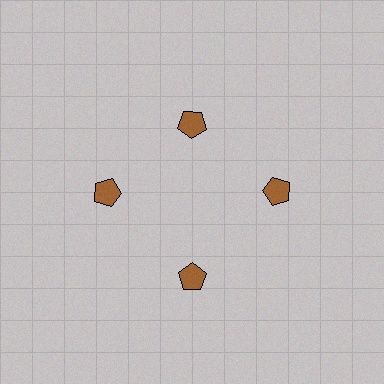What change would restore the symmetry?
The symmetry would be restored by moving it outward, back onto the ring so that all 4 pentagons sit at equal angles and equal distance from the center.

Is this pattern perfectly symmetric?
No. The 4 brown pentagons are arranged in a ring, but one element near the 12 o'clock position is pulled inward toward the center, breaking the 4-fold rotational symmetry.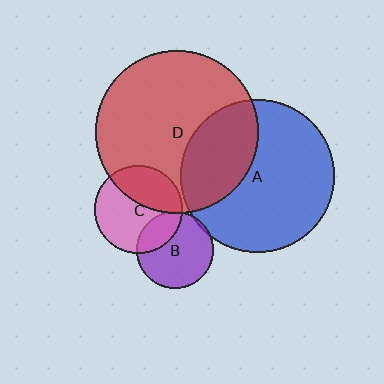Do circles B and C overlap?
Yes.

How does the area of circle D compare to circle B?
Approximately 4.5 times.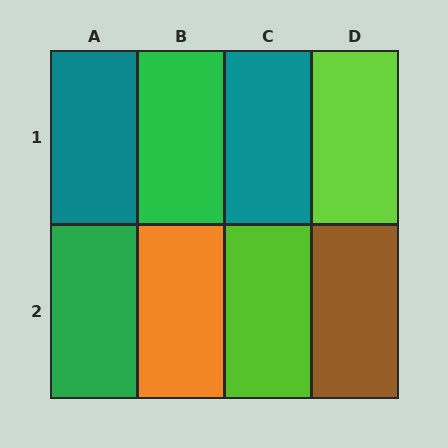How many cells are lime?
2 cells are lime.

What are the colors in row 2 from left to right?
Green, orange, lime, brown.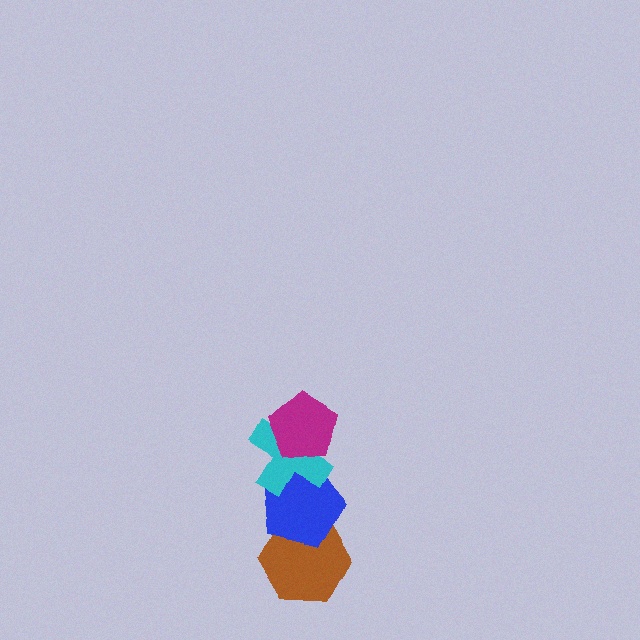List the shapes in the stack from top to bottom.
From top to bottom: the magenta pentagon, the cyan cross, the blue pentagon, the brown hexagon.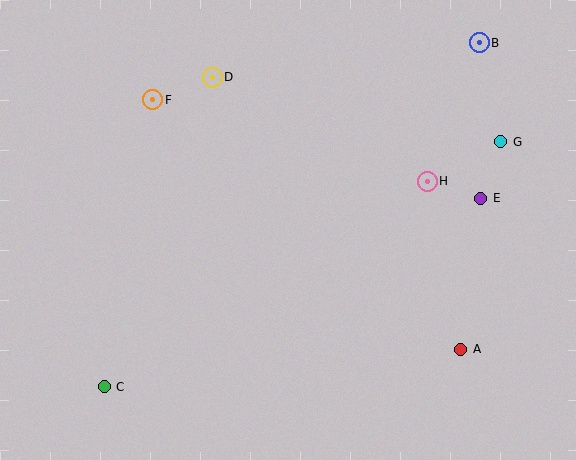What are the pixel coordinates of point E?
Point E is at (481, 198).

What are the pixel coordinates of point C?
Point C is at (104, 387).